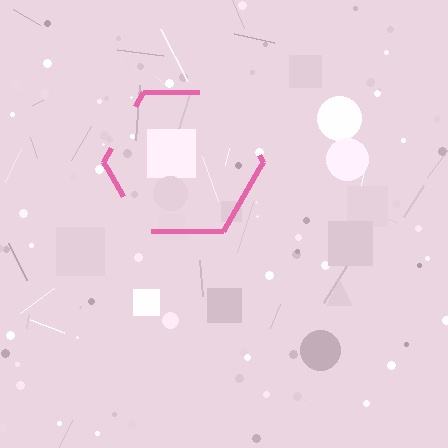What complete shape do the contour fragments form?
The contour fragments form a hexagon.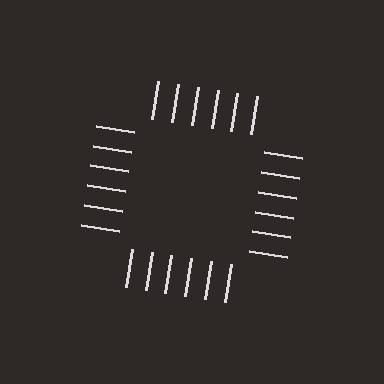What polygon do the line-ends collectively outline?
An illusory square — the line segments terminate on its edges but no continuous stroke is drawn.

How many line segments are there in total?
24 — 6 along each of the 4 edges.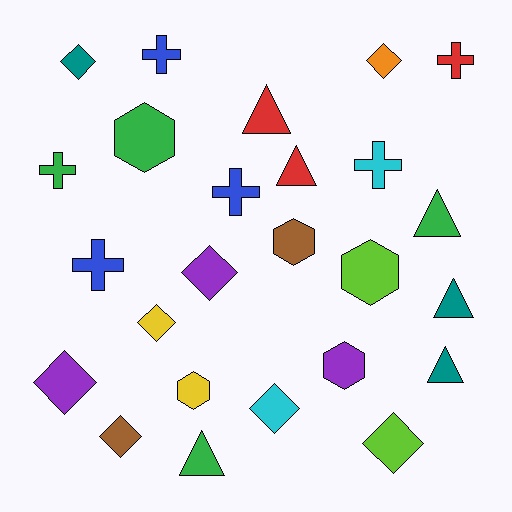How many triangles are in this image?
There are 6 triangles.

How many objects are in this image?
There are 25 objects.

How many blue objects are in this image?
There are 3 blue objects.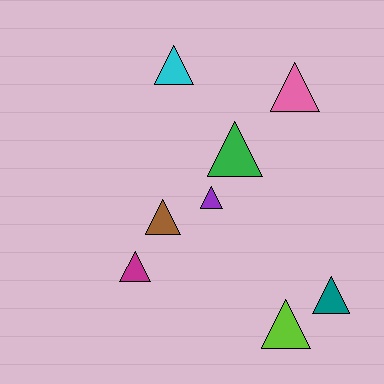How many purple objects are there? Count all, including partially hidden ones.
There is 1 purple object.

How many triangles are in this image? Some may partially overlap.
There are 8 triangles.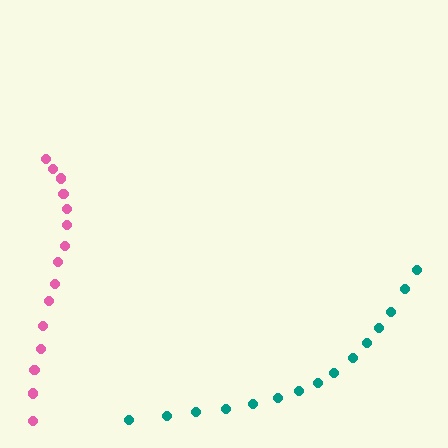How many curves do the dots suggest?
There are 2 distinct paths.